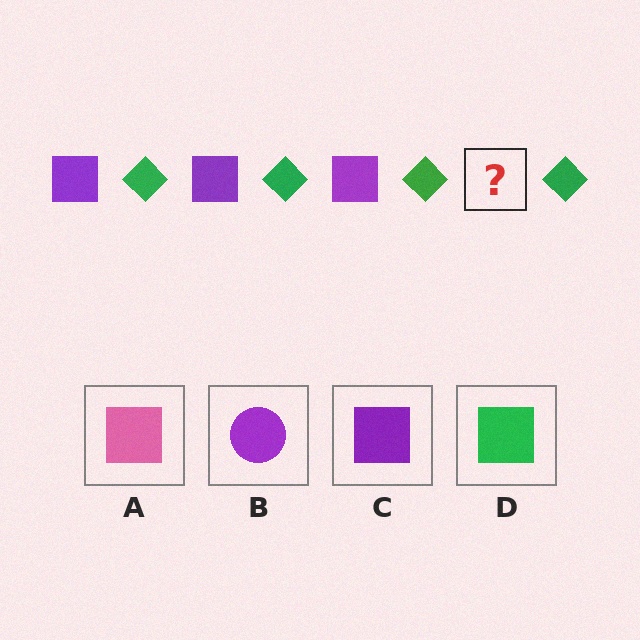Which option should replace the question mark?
Option C.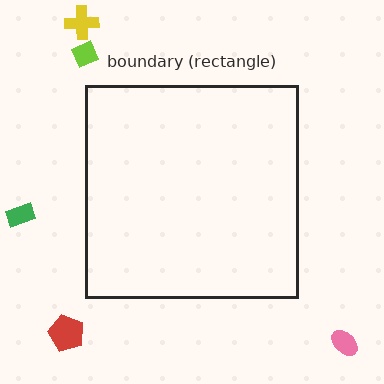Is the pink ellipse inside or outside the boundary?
Outside.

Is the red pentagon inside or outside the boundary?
Outside.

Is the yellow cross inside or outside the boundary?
Outside.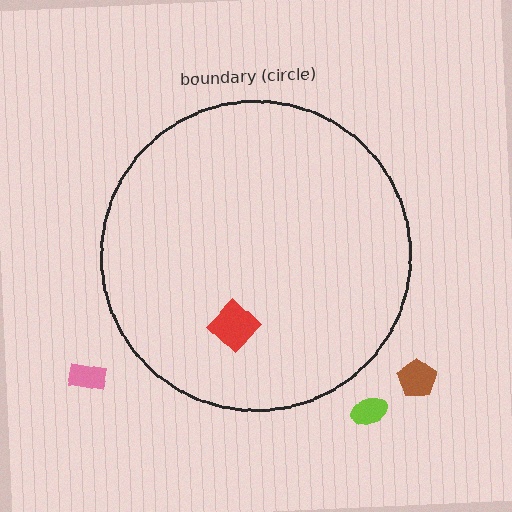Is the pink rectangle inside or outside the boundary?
Outside.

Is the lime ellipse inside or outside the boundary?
Outside.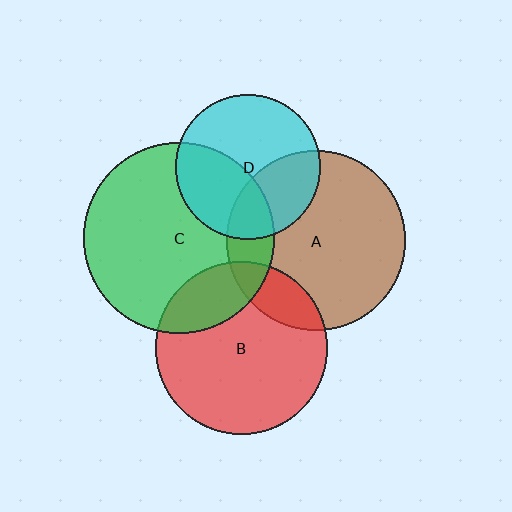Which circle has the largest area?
Circle C (green).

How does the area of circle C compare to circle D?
Approximately 1.7 times.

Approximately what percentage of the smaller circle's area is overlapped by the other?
Approximately 15%.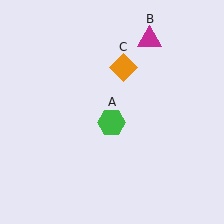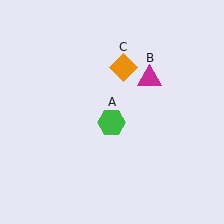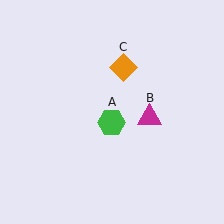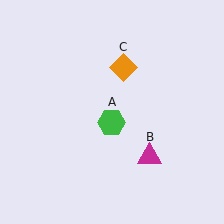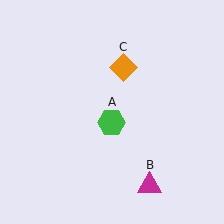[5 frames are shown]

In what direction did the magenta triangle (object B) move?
The magenta triangle (object B) moved down.